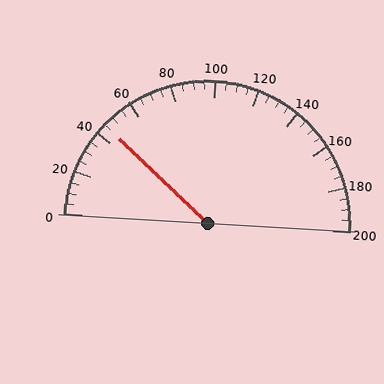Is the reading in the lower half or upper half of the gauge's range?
The reading is in the lower half of the range (0 to 200).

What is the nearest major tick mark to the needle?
The nearest major tick mark is 40.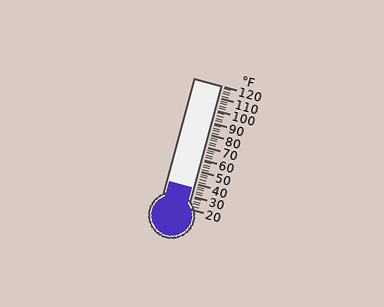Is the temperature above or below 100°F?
The temperature is below 100°F.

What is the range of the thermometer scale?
The thermometer scale ranges from 20°F to 120°F.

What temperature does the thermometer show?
The thermometer shows approximately 36°F.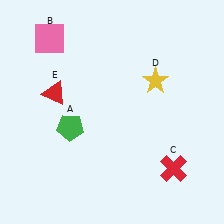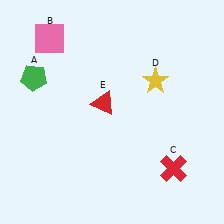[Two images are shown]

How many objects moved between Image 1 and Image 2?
2 objects moved between the two images.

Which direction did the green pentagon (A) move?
The green pentagon (A) moved up.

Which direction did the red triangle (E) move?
The red triangle (E) moved right.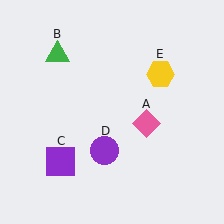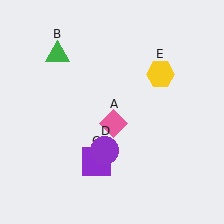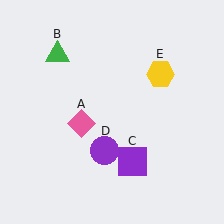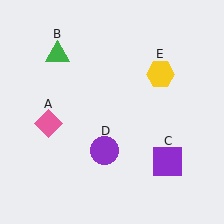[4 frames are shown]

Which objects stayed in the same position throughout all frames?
Green triangle (object B) and purple circle (object D) and yellow hexagon (object E) remained stationary.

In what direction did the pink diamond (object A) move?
The pink diamond (object A) moved left.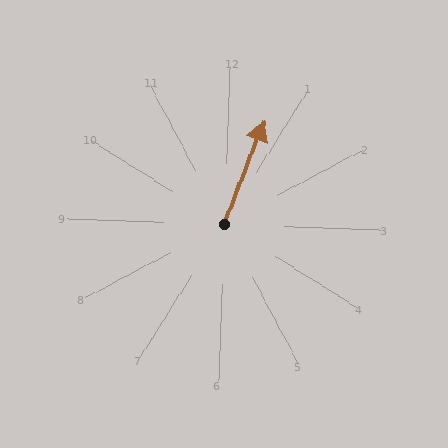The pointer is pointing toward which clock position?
Roughly 1 o'clock.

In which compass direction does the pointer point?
North.